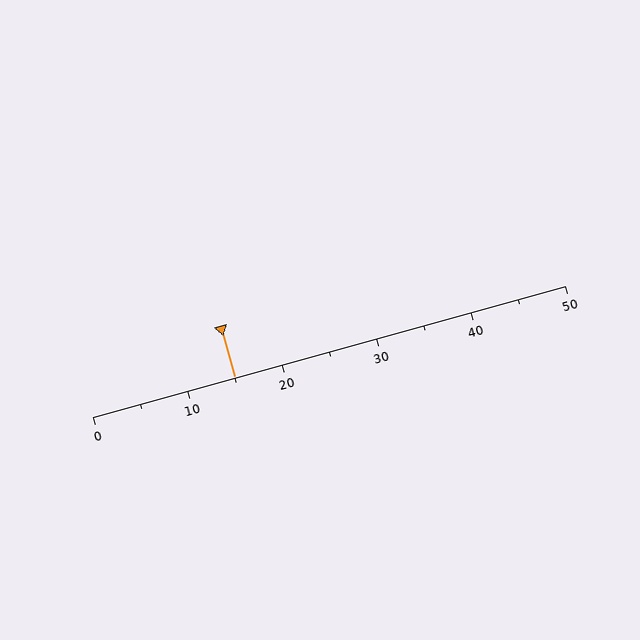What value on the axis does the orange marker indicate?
The marker indicates approximately 15.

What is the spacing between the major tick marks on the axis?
The major ticks are spaced 10 apart.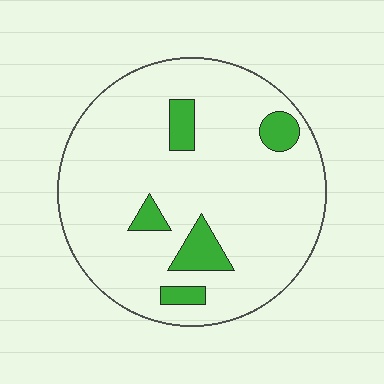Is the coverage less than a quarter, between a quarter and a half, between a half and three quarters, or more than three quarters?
Less than a quarter.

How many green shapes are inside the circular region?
5.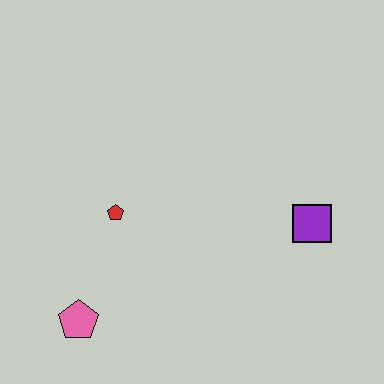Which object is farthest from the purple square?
The pink pentagon is farthest from the purple square.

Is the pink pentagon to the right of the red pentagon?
No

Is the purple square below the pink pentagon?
No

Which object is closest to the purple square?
The red pentagon is closest to the purple square.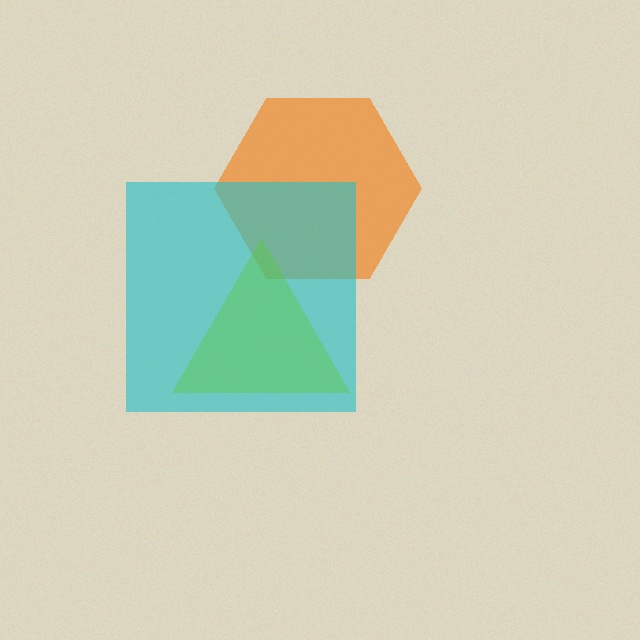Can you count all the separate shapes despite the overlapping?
Yes, there are 3 separate shapes.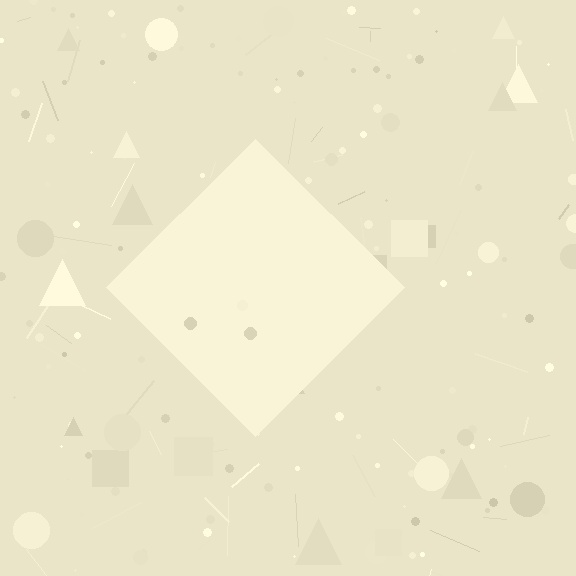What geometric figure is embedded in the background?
A diamond is embedded in the background.